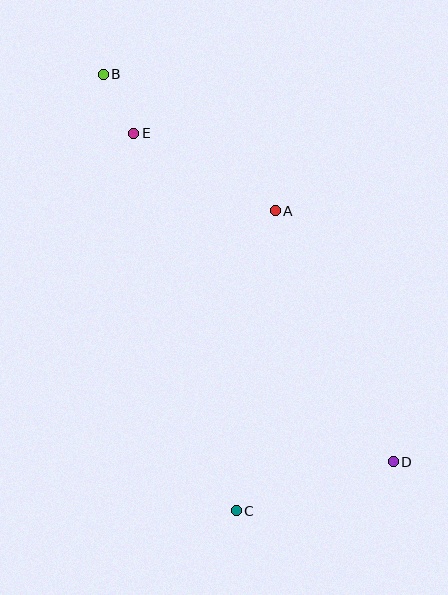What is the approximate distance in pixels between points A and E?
The distance between A and E is approximately 161 pixels.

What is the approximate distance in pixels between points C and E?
The distance between C and E is approximately 391 pixels.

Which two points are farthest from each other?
Points B and D are farthest from each other.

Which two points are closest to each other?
Points B and E are closest to each other.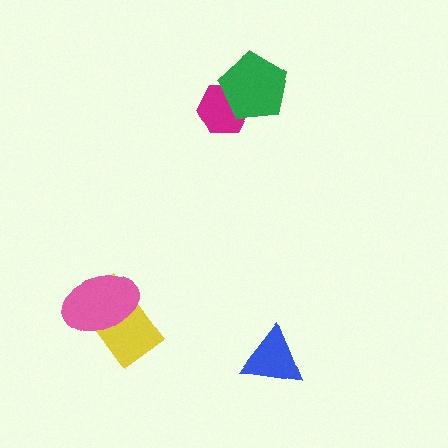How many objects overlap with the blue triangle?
0 objects overlap with the blue triangle.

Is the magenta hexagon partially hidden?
Yes, it is partially covered by another shape.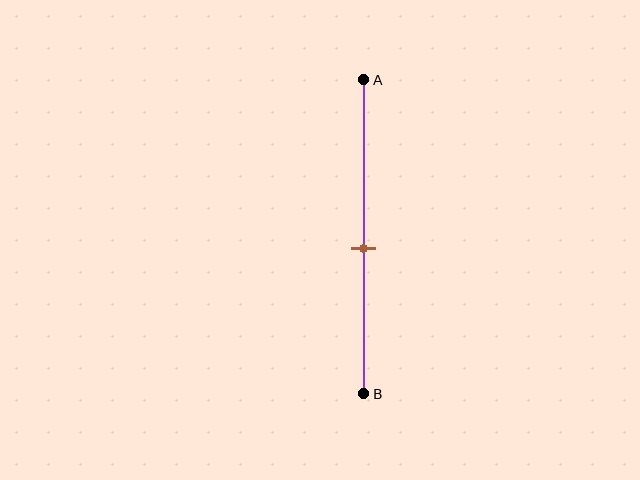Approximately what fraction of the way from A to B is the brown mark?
The brown mark is approximately 55% of the way from A to B.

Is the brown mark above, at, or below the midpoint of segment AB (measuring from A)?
The brown mark is below the midpoint of segment AB.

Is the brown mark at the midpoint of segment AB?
No, the mark is at about 55% from A, not at the 50% midpoint.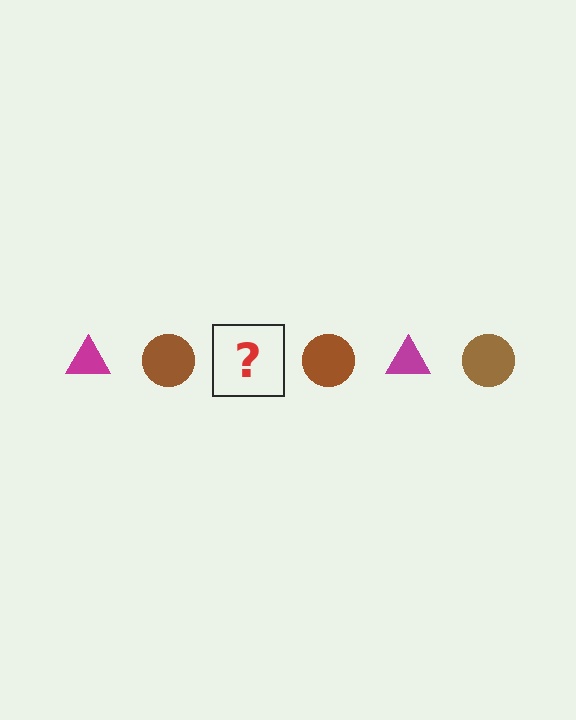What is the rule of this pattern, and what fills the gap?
The rule is that the pattern alternates between magenta triangle and brown circle. The gap should be filled with a magenta triangle.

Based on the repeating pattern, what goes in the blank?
The blank should be a magenta triangle.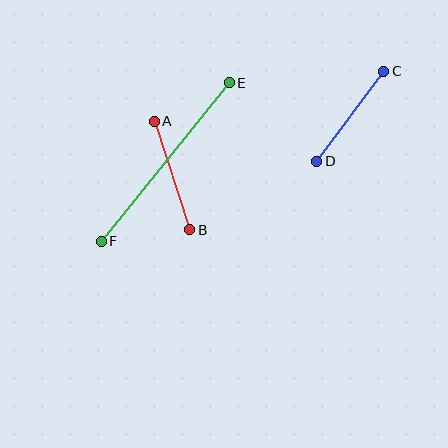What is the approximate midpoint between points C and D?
The midpoint is at approximately (350, 116) pixels.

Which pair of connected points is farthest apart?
Points E and F are farthest apart.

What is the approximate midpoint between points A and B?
The midpoint is at approximately (172, 176) pixels.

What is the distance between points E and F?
The distance is approximately 204 pixels.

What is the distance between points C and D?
The distance is approximately 112 pixels.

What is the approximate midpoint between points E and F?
The midpoint is at approximately (165, 162) pixels.